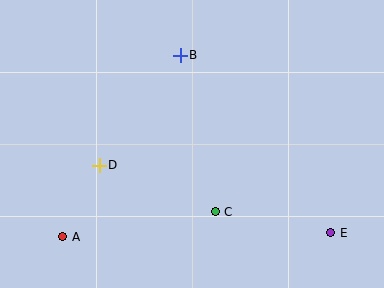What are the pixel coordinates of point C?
Point C is at (215, 212).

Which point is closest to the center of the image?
Point C at (215, 212) is closest to the center.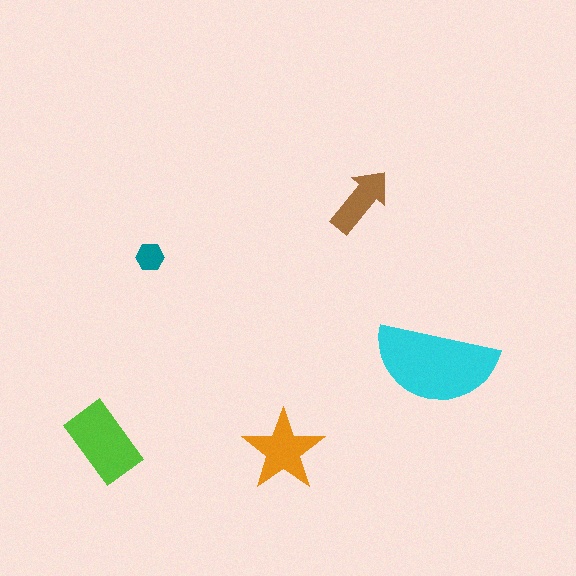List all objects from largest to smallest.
The cyan semicircle, the lime rectangle, the orange star, the brown arrow, the teal hexagon.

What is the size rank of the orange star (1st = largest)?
3rd.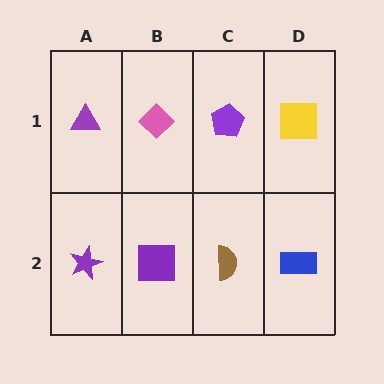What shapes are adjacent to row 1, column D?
A blue rectangle (row 2, column D), a purple pentagon (row 1, column C).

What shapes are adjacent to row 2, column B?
A pink diamond (row 1, column B), a purple star (row 2, column A), a brown semicircle (row 2, column C).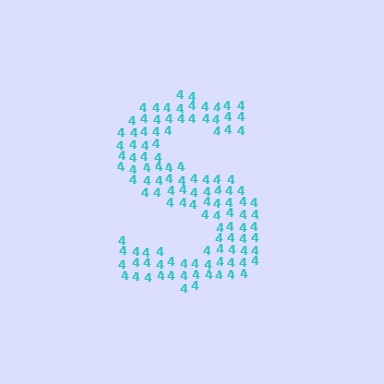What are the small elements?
The small elements are digit 4's.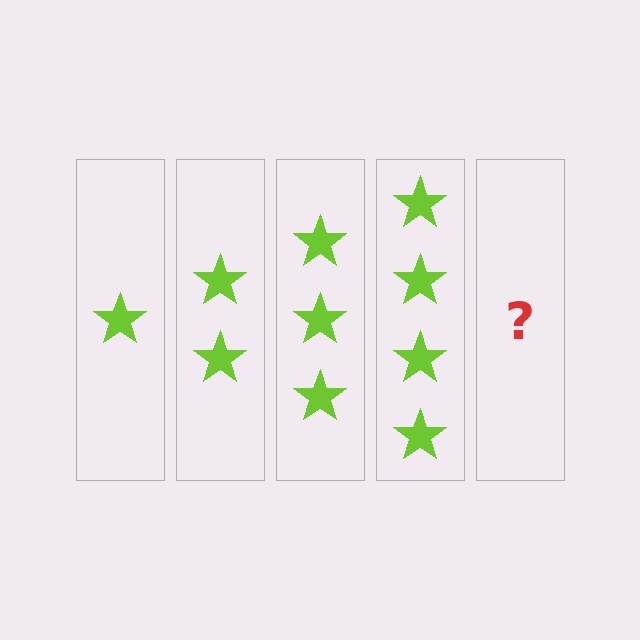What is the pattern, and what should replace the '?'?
The pattern is that each step adds one more star. The '?' should be 5 stars.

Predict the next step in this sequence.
The next step is 5 stars.